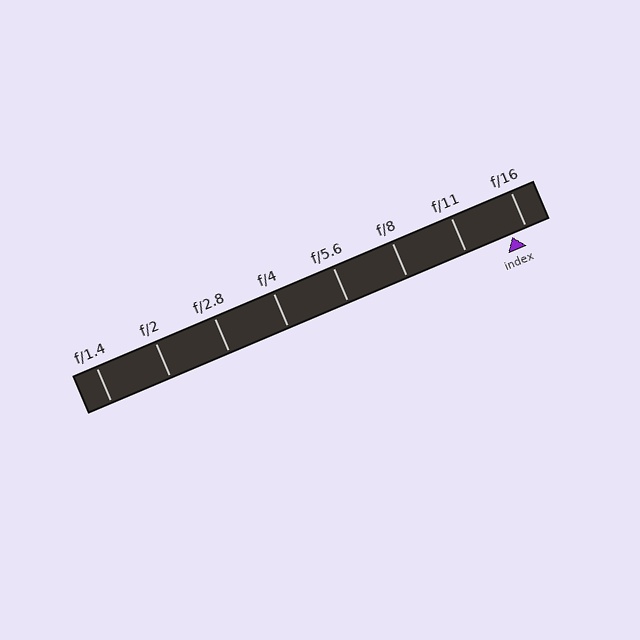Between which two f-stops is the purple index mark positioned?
The index mark is between f/11 and f/16.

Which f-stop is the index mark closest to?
The index mark is closest to f/16.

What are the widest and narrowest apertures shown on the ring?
The widest aperture shown is f/1.4 and the narrowest is f/16.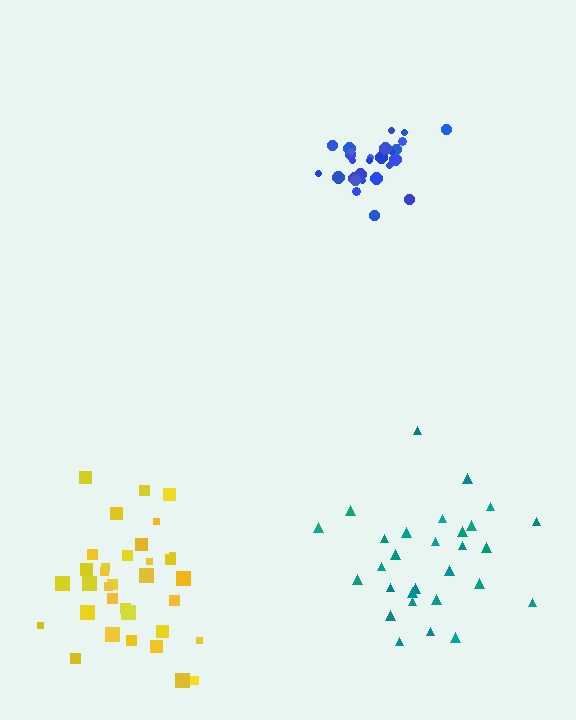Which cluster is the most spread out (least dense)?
Yellow.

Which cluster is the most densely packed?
Blue.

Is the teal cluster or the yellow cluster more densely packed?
Teal.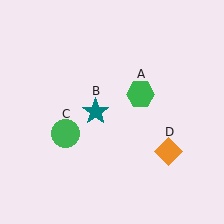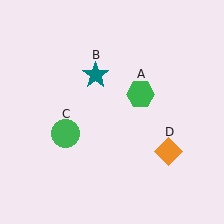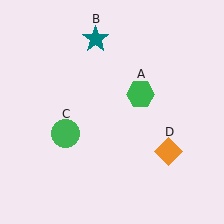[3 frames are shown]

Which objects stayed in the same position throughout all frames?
Green hexagon (object A) and green circle (object C) and orange diamond (object D) remained stationary.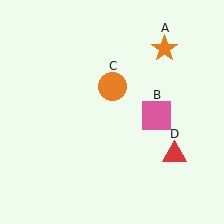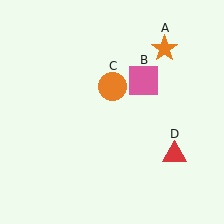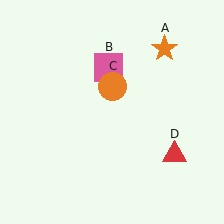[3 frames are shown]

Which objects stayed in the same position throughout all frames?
Orange star (object A) and orange circle (object C) and red triangle (object D) remained stationary.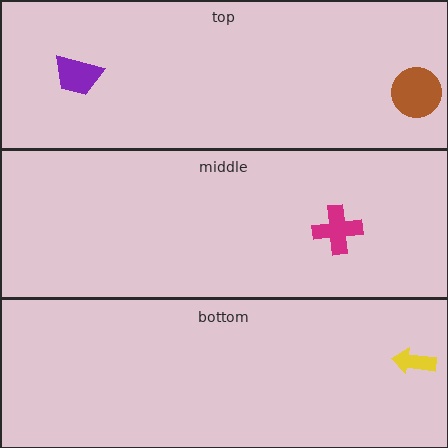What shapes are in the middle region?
The magenta cross.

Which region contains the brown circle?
The top region.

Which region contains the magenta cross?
The middle region.